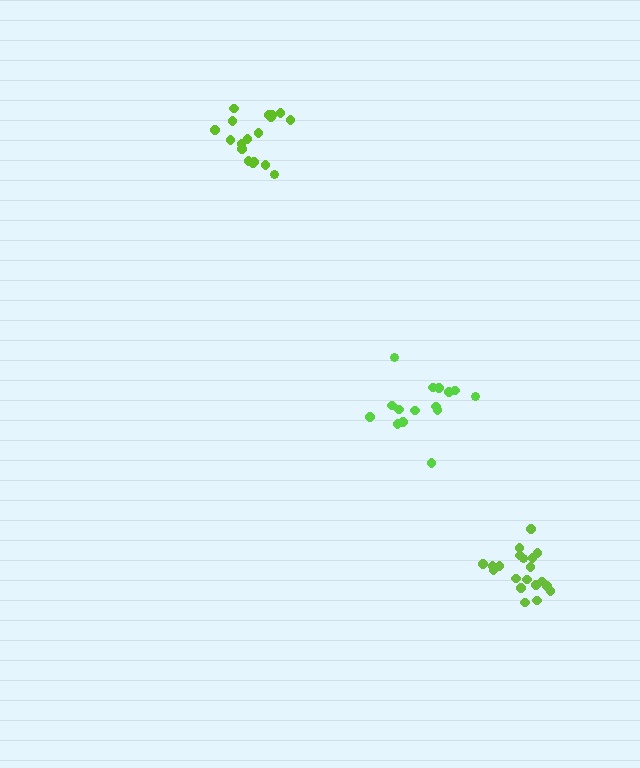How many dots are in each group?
Group 1: 18 dots, Group 2: 15 dots, Group 3: 20 dots (53 total).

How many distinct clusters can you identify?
There are 3 distinct clusters.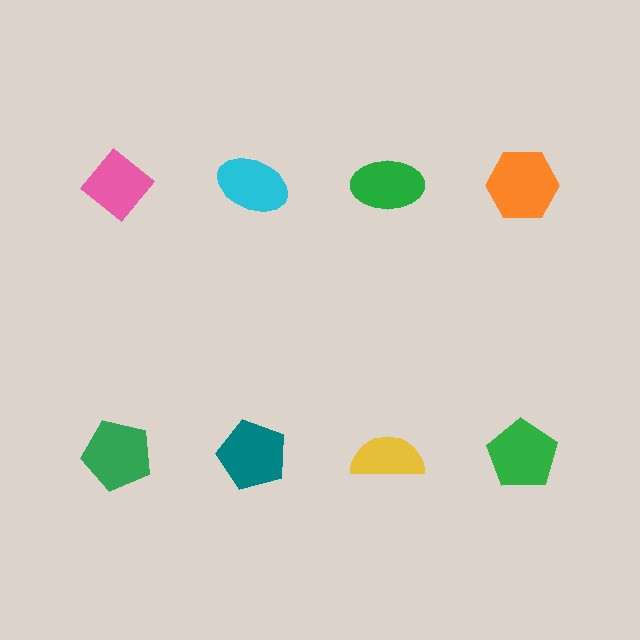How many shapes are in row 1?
4 shapes.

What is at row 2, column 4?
A green pentagon.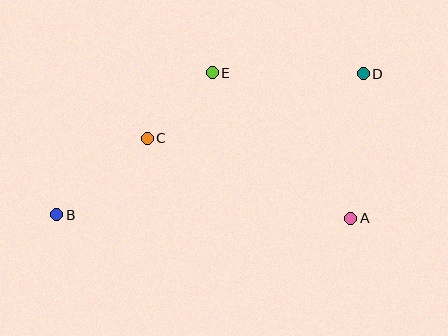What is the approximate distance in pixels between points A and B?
The distance between A and B is approximately 294 pixels.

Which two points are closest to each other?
Points C and E are closest to each other.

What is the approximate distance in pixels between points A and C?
The distance between A and C is approximately 219 pixels.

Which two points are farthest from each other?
Points B and D are farthest from each other.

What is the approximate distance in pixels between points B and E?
The distance between B and E is approximately 210 pixels.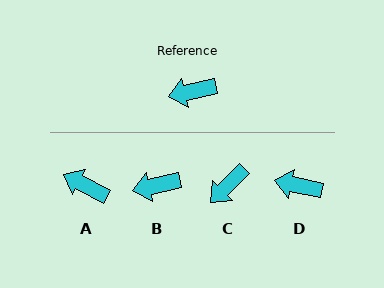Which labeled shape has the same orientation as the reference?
B.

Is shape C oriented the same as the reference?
No, it is off by about 32 degrees.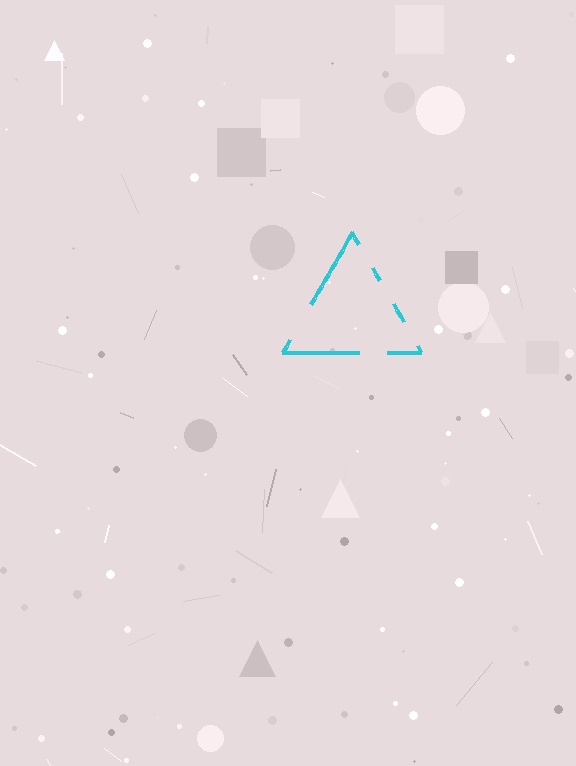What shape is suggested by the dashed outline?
The dashed outline suggests a triangle.